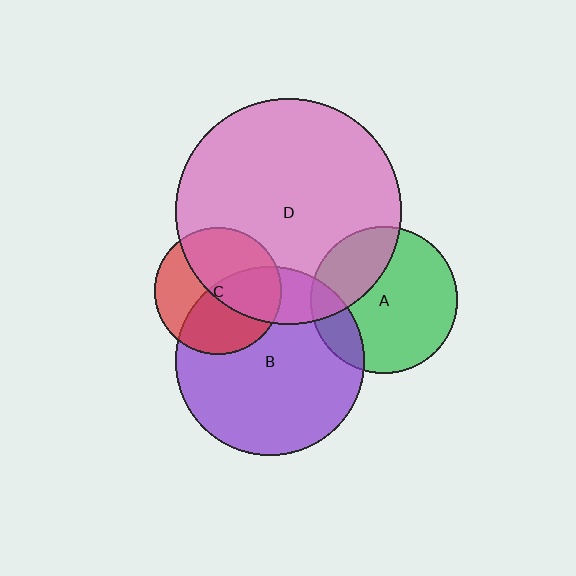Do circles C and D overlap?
Yes.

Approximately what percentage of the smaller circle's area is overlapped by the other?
Approximately 50%.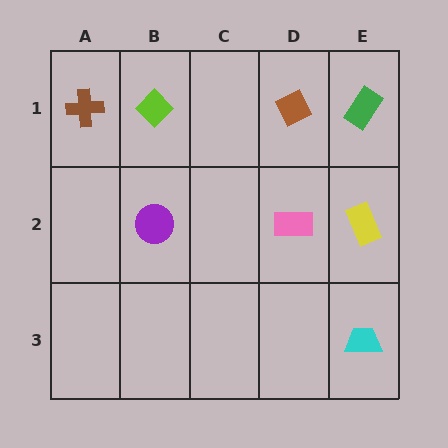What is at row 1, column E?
A green rectangle.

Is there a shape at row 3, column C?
No, that cell is empty.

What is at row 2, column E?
A yellow rectangle.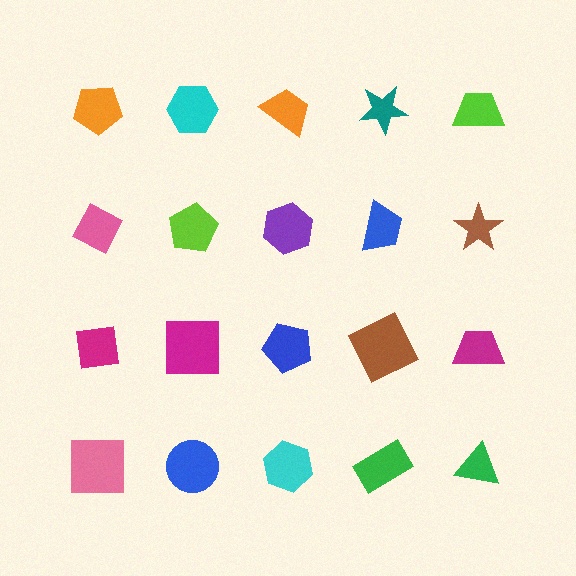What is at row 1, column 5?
A lime trapezoid.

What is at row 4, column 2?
A blue circle.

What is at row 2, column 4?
A blue trapezoid.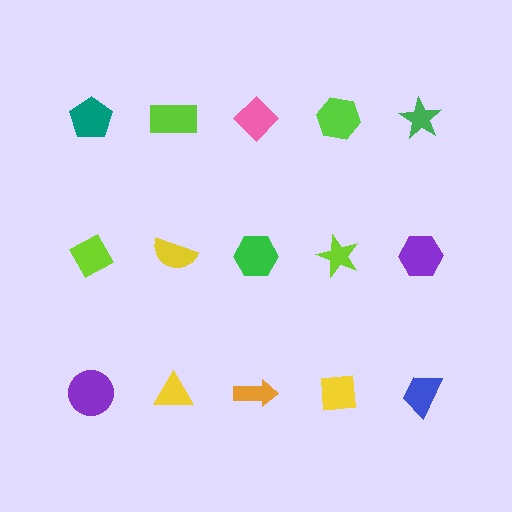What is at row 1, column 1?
A teal pentagon.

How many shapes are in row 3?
5 shapes.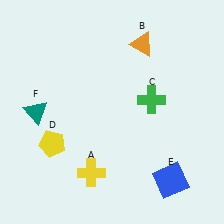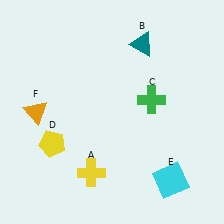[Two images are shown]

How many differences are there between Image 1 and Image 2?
There are 3 differences between the two images.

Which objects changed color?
B changed from orange to teal. E changed from blue to cyan. F changed from teal to orange.